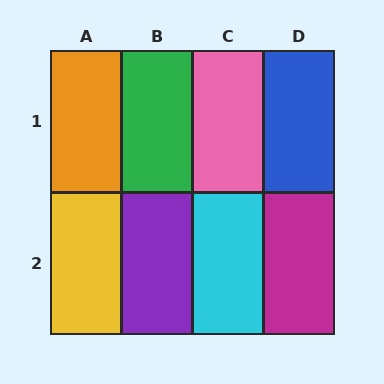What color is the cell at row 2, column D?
Magenta.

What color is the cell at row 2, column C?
Cyan.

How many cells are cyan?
1 cell is cyan.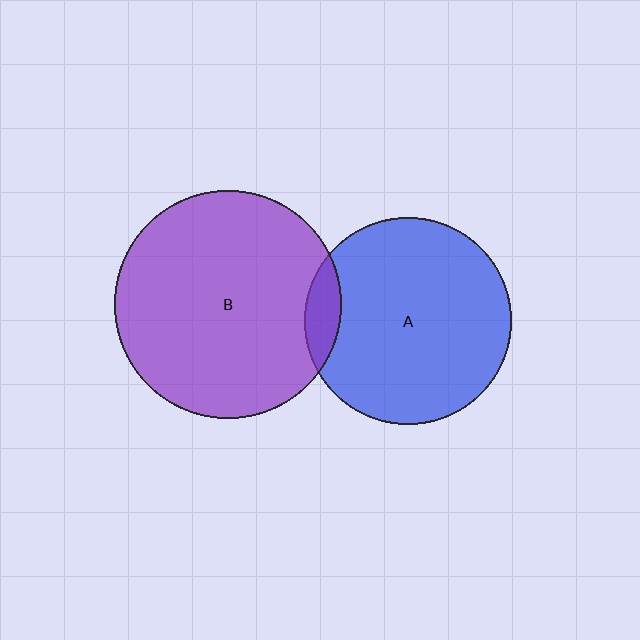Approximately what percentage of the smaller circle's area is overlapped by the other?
Approximately 10%.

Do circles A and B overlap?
Yes.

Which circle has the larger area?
Circle B (purple).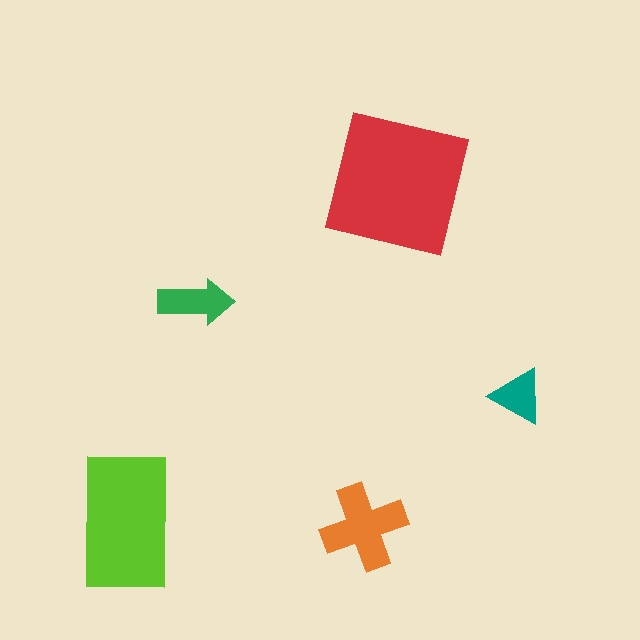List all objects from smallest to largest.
The teal triangle, the green arrow, the orange cross, the lime rectangle, the red square.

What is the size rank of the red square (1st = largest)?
1st.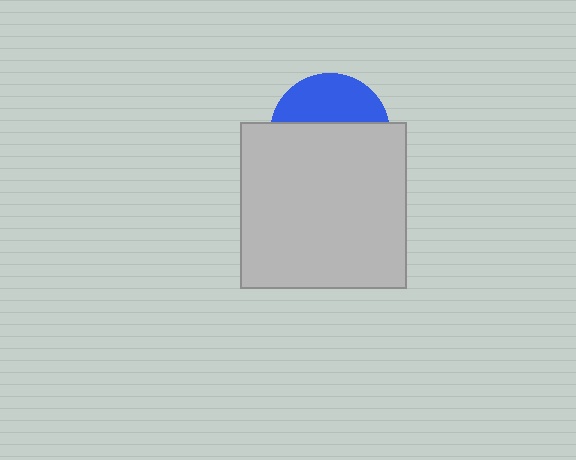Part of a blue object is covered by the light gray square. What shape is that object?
It is a circle.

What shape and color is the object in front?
The object in front is a light gray square.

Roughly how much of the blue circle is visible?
A small part of it is visible (roughly 38%).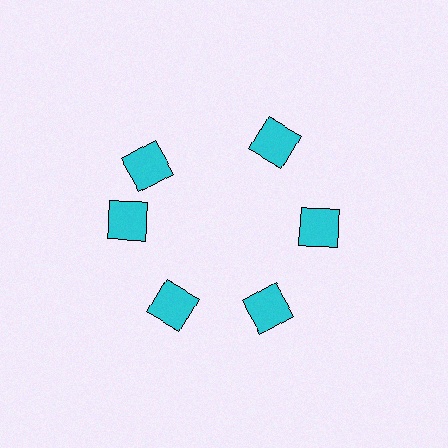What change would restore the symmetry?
The symmetry would be restored by rotating it back into even spacing with its neighbors so that all 6 squares sit at equal angles and equal distance from the center.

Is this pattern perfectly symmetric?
No. The 6 cyan squares are arranged in a ring, but one element near the 11 o'clock position is rotated out of alignment along the ring, breaking the 6-fold rotational symmetry.